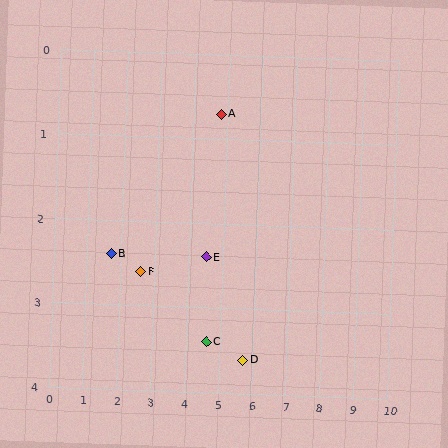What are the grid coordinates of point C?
Point C is at approximately (4.6, 3.4).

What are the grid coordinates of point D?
Point D is at approximately (5.7, 3.6).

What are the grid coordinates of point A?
Point A is at approximately (4.8, 0.7).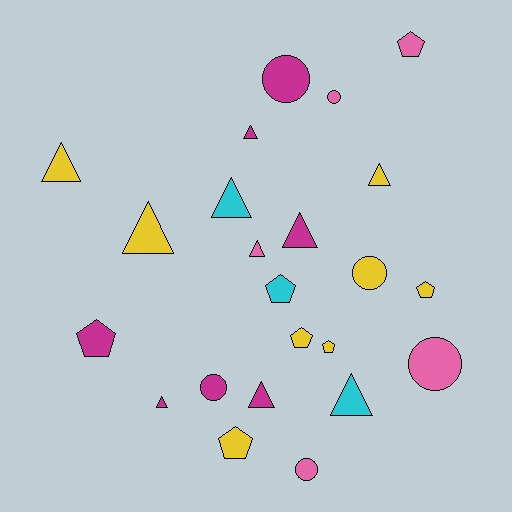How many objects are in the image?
There are 23 objects.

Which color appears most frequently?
Yellow, with 8 objects.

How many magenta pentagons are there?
There is 1 magenta pentagon.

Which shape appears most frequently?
Triangle, with 10 objects.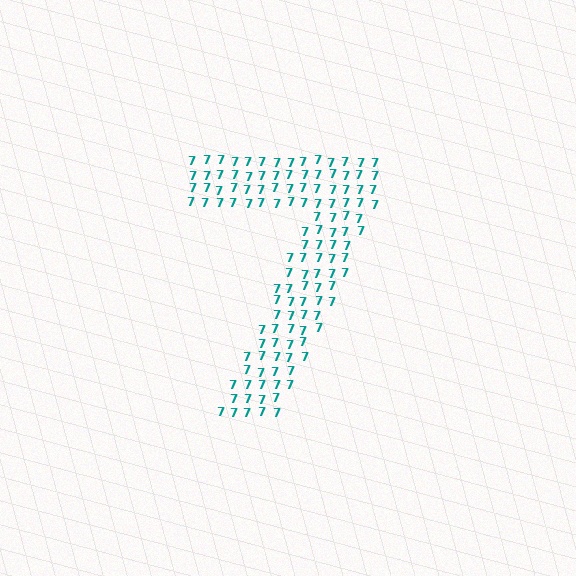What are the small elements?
The small elements are digit 7's.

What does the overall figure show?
The overall figure shows the digit 7.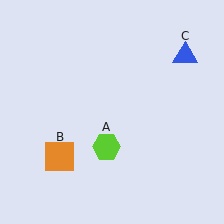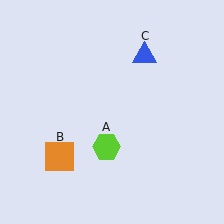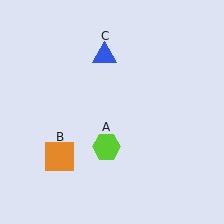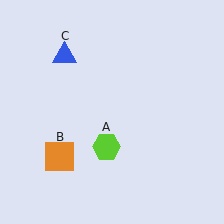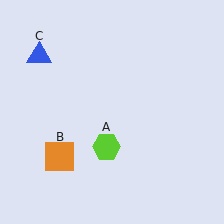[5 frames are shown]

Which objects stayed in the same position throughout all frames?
Lime hexagon (object A) and orange square (object B) remained stationary.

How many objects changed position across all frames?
1 object changed position: blue triangle (object C).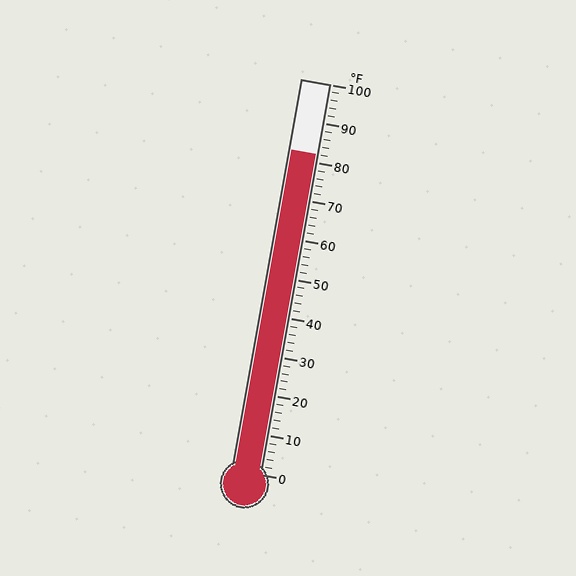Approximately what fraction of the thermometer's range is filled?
The thermometer is filled to approximately 80% of its range.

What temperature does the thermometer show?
The thermometer shows approximately 82°F.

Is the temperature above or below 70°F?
The temperature is above 70°F.